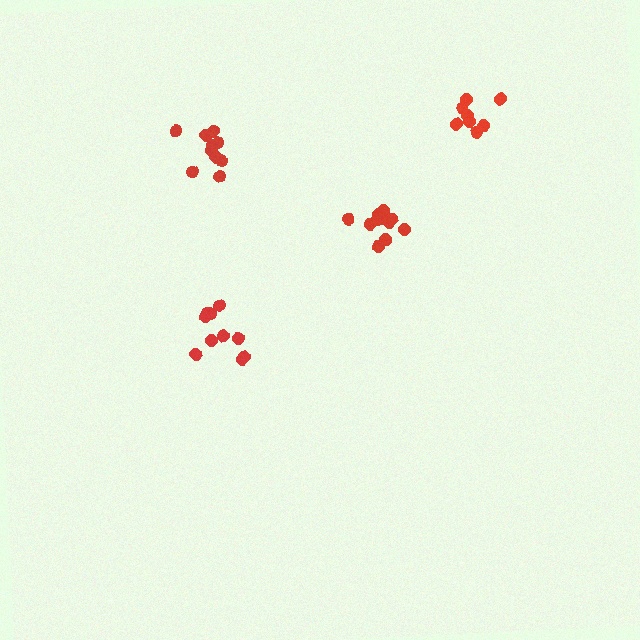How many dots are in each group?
Group 1: 10 dots, Group 2: 8 dots, Group 3: 13 dots, Group 4: 10 dots (41 total).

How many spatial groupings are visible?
There are 4 spatial groupings.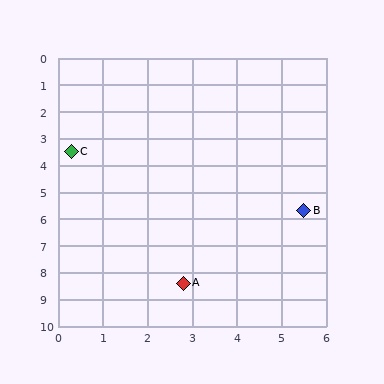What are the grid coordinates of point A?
Point A is at approximately (2.8, 8.4).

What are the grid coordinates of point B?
Point B is at approximately (5.5, 5.7).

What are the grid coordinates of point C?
Point C is at approximately (0.3, 3.5).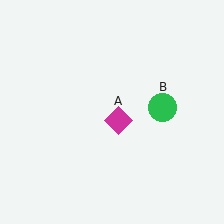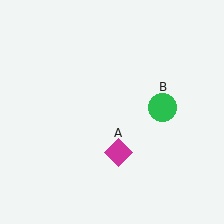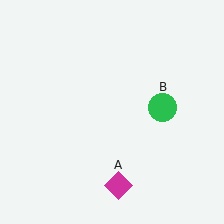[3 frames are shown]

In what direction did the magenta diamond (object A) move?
The magenta diamond (object A) moved down.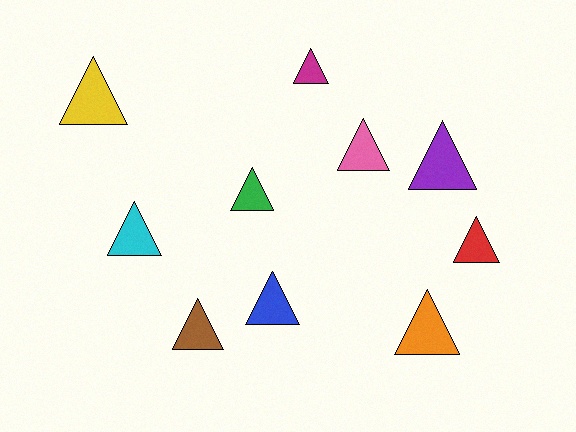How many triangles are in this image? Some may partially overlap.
There are 10 triangles.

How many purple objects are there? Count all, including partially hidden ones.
There is 1 purple object.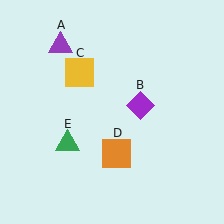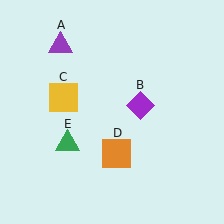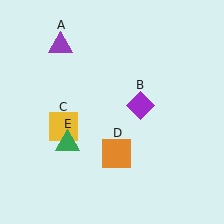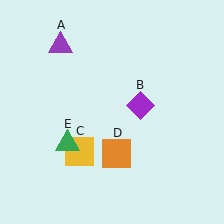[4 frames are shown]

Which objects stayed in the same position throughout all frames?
Purple triangle (object A) and purple diamond (object B) and orange square (object D) and green triangle (object E) remained stationary.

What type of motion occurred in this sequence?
The yellow square (object C) rotated counterclockwise around the center of the scene.